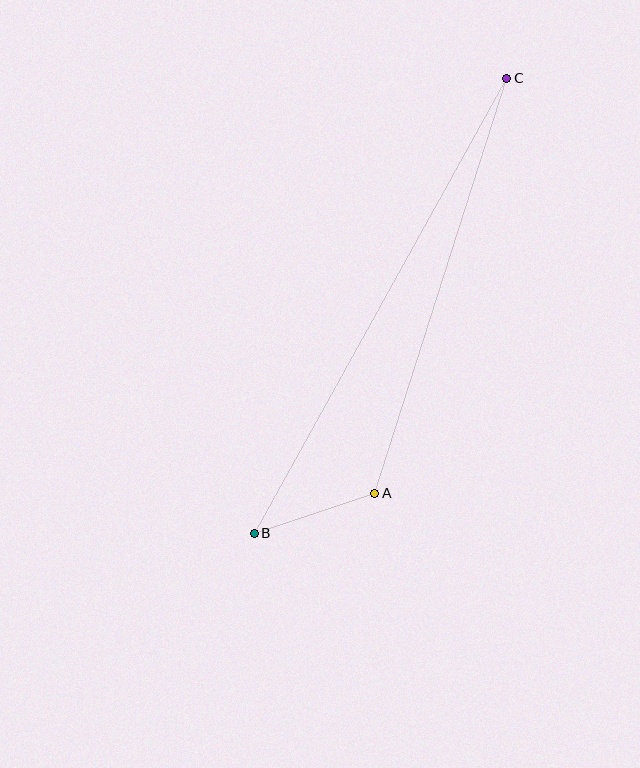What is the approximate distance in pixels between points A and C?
The distance between A and C is approximately 435 pixels.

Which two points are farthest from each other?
Points B and C are farthest from each other.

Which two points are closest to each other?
Points A and B are closest to each other.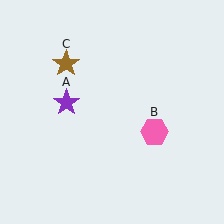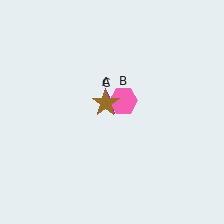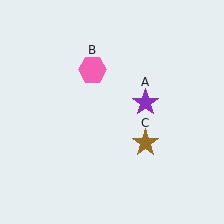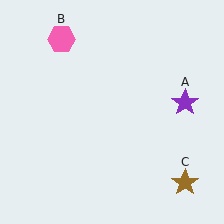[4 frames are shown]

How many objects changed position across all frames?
3 objects changed position: purple star (object A), pink hexagon (object B), brown star (object C).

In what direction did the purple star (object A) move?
The purple star (object A) moved right.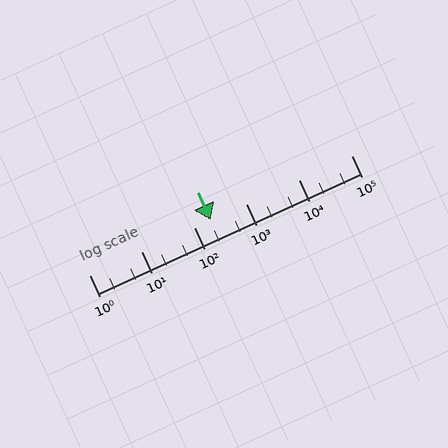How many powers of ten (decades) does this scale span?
The scale spans 5 decades, from 1 to 100000.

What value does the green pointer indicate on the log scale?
The pointer indicates approximately 210.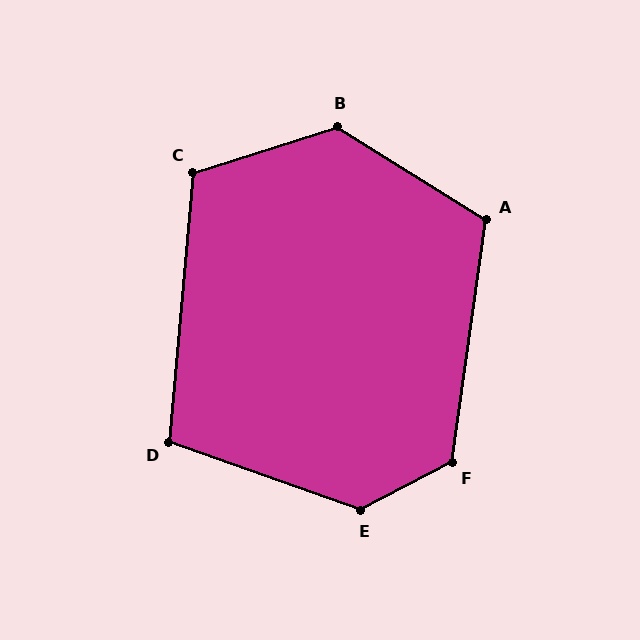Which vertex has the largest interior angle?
E, at approximately 133 degrees.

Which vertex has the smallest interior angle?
D, at approximately 104 degrees.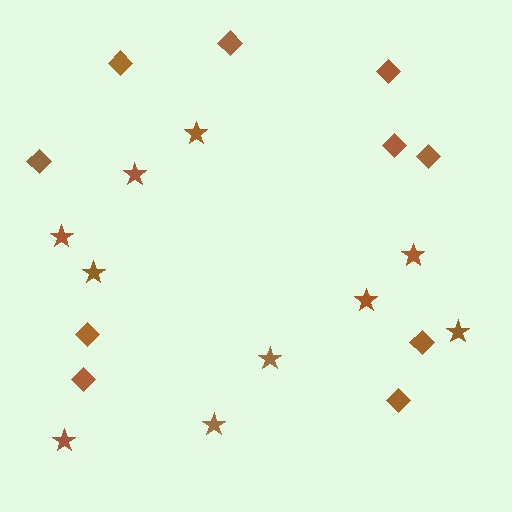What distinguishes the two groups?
There are 2 groups: one group of stars (10) and one group of diamonds (10).